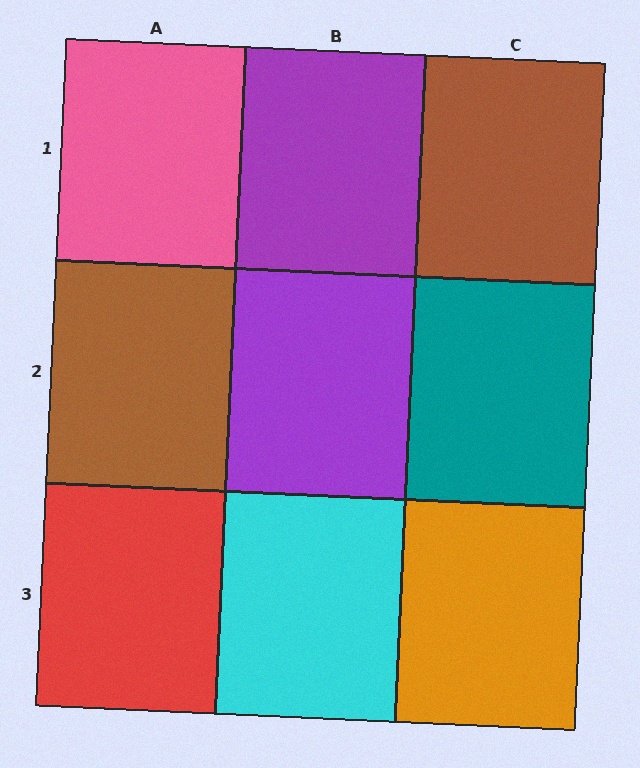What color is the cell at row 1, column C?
Brown.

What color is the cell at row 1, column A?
Pink.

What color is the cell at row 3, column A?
Red.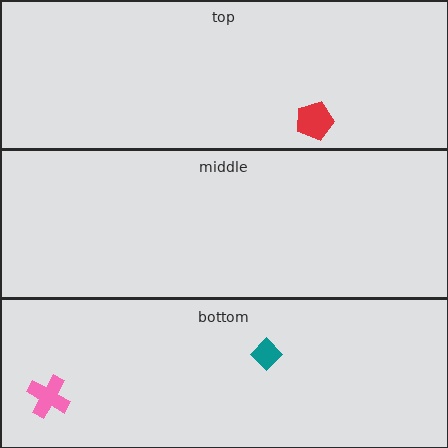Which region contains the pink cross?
The bottom region.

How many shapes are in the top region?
1.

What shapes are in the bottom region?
The pink cross, the teal diamond.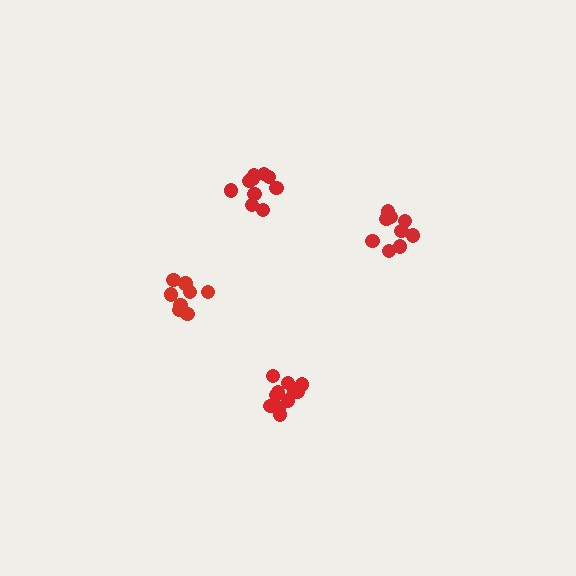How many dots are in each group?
Group 1: 11 dots, Group 2: 8 dots, Group 3: 10 dots, Group 4: 9 dots (38 total).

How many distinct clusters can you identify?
There are 4 distinct clusters.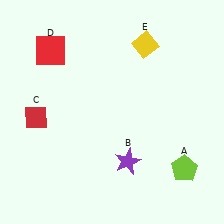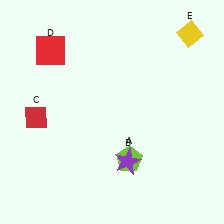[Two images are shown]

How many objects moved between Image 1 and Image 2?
2 objects moved between the two images.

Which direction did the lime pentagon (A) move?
The lime pentagon (A) moved left.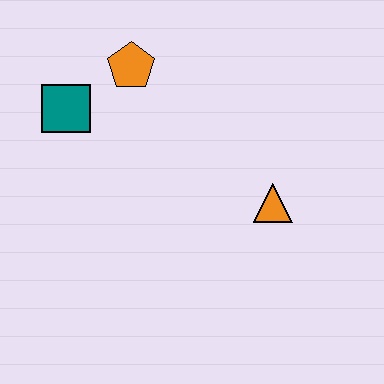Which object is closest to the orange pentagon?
The teal square is closest to the orange pentagon.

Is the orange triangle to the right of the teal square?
Yes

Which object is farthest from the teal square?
The orange triangle is farthest from the teal square.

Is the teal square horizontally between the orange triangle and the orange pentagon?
No